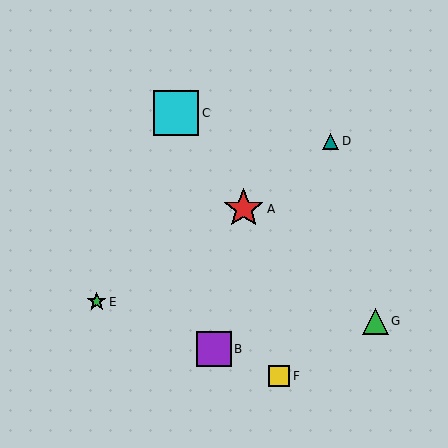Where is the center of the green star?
The center of the green star is at (97, 302).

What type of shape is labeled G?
Shape G is a green triangle.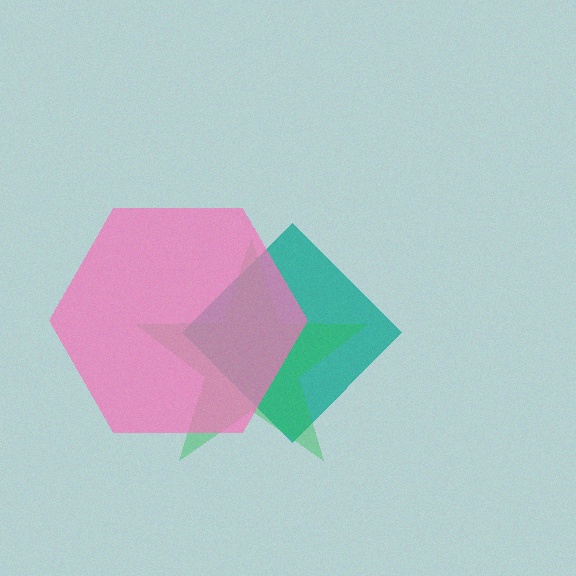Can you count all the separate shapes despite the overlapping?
Yes, there are 3 separate shapes.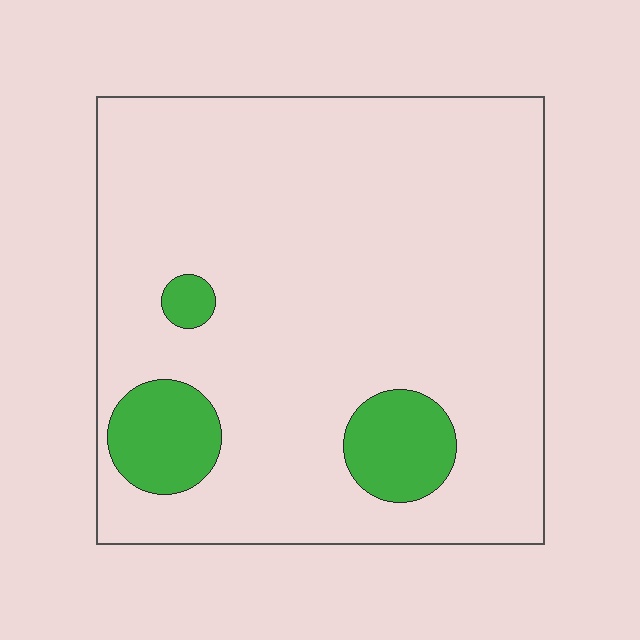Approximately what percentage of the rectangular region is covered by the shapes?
Approximately 10%.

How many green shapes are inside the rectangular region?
3.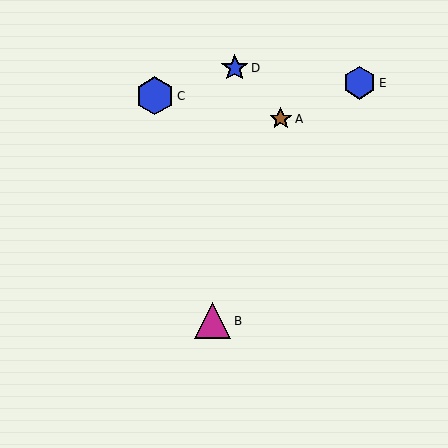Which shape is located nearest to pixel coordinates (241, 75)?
The blue star (labeled D) at (235, 68) is nearest to that location.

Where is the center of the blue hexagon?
The center of the blue hexagon is at (359, 83).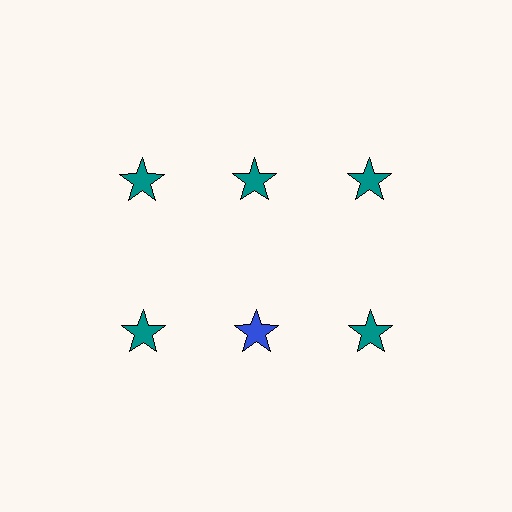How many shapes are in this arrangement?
There are 6 shapes arranged in a grid pattern.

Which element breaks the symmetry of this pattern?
The blue star in the second row, second from left column breaks the symmetry. All other shapes are teal stars.